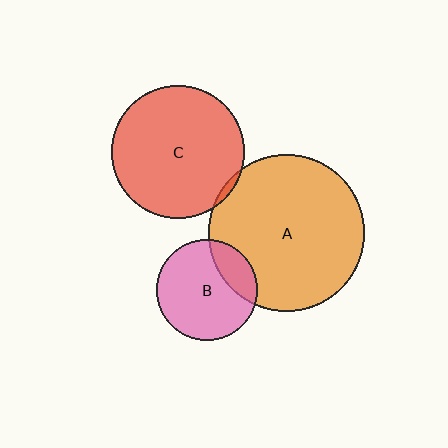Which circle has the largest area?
Circle A (orange).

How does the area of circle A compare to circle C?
Approximately 1.4 times.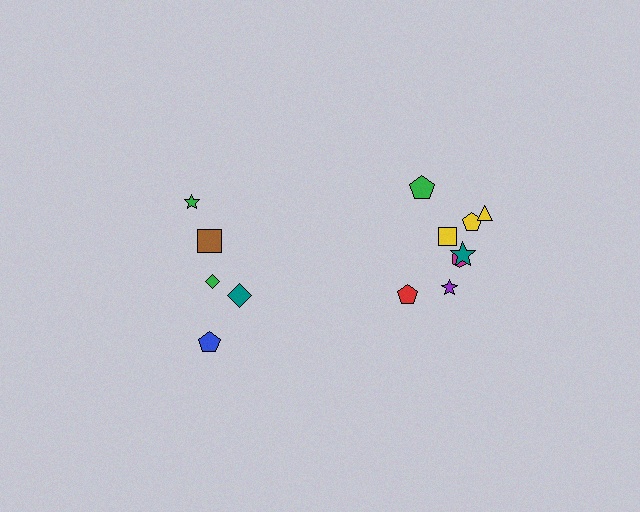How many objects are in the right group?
There are 8 objects.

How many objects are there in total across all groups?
There are 13 objects.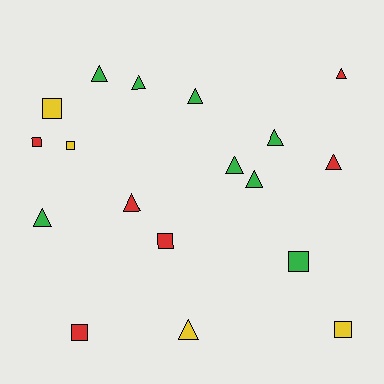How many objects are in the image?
There are 18 objects.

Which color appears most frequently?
Green, with 8 objects.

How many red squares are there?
There are 3 red squares.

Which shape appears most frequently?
Triangle, with 11 objects.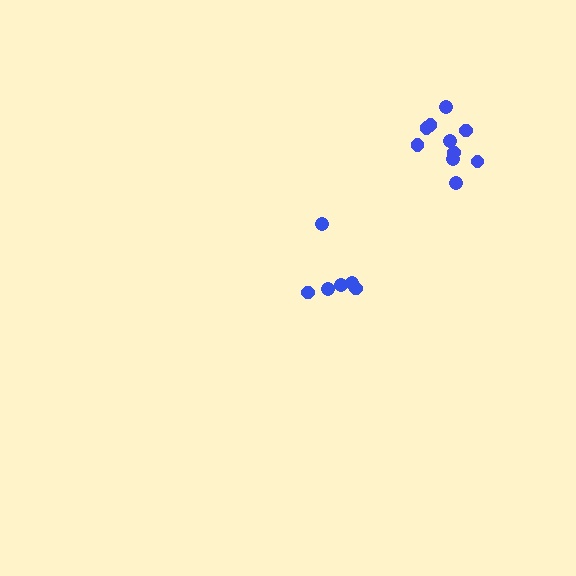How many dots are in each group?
Group 1: 10 dots, Group 2: 6 dots (16 total).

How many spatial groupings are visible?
There are 2 spatial groupings.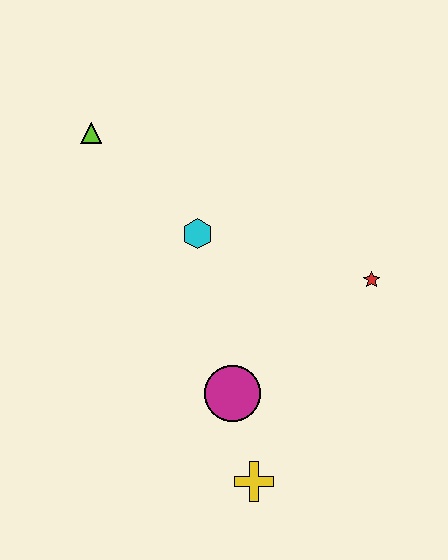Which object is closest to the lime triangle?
The cyan hexagon is closest to the lime triangle.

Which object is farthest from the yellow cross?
The lime triangle is farthest from the yellow cross.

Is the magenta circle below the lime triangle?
Yes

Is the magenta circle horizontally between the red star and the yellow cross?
No